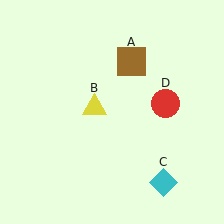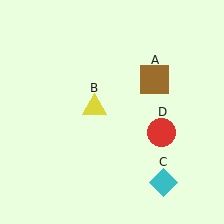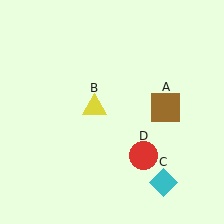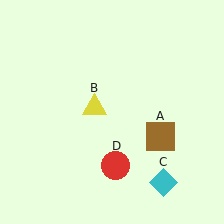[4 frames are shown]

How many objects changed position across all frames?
2 objects changed position: brown square (object A), red circle (object D).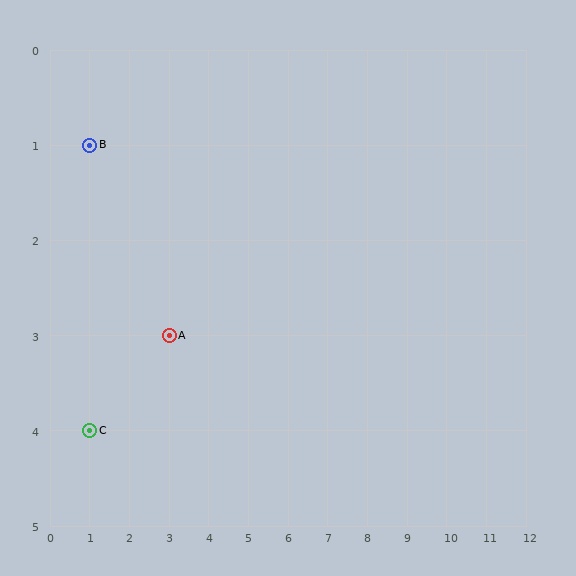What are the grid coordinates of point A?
Point A is at grid coordinates (3, 3).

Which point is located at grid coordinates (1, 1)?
Point B is at (1, 1).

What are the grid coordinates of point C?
Point C is at grid coordinates (1, 4).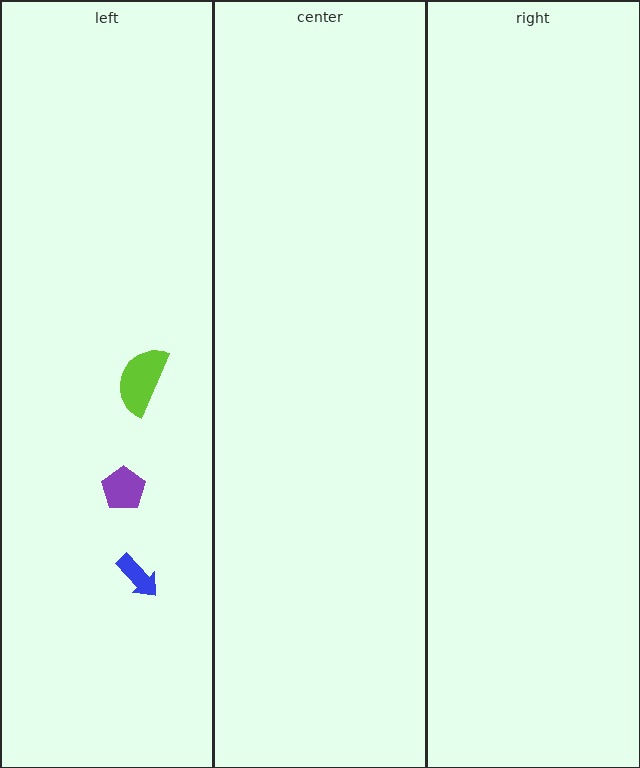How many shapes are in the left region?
3.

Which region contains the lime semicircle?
The left region.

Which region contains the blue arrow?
The left region.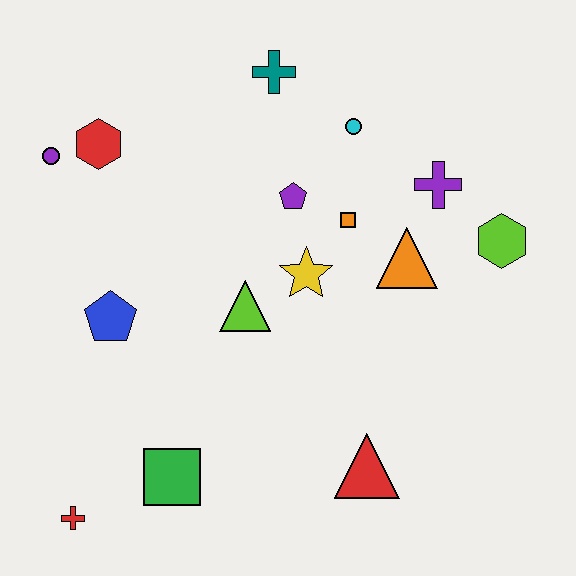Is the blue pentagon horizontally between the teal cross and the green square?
No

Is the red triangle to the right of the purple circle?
Yes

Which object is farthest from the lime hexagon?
The red cross is farthest from the lime hexagon.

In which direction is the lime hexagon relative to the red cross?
The lime hexagon is to the right of the red cross.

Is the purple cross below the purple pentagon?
No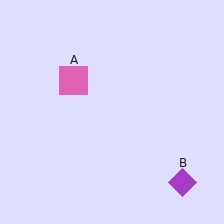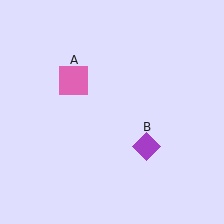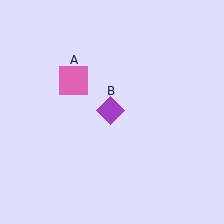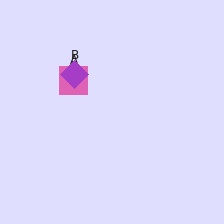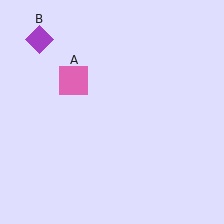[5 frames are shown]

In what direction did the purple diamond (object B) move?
The purple diamond (object B) moved up and to the left.